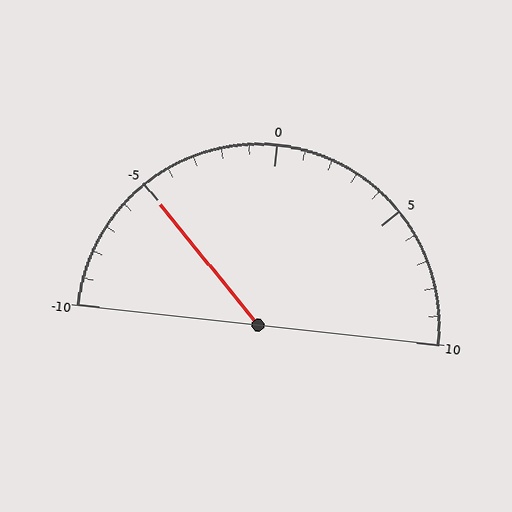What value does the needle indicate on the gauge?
The needle indicates approximately -5.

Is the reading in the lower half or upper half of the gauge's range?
The reading is in the lower half of the range (-10 to 10).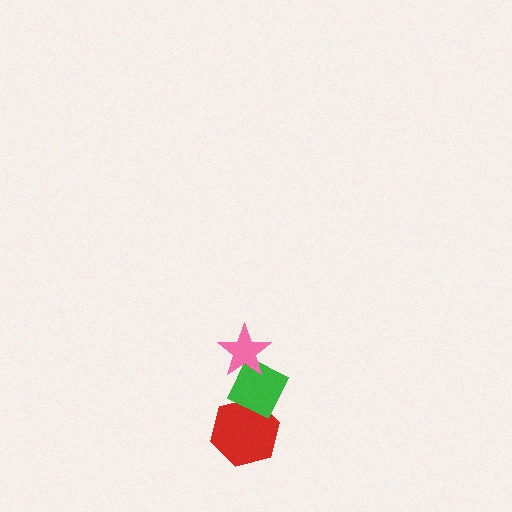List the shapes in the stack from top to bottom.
From top to bottom: the pink star, the green diamond, the red hexagon.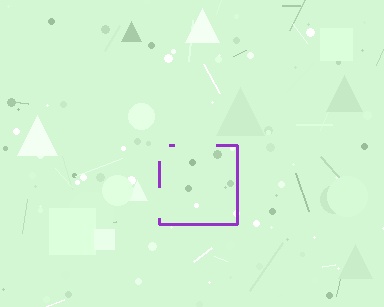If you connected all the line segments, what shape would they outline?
They would outline a square.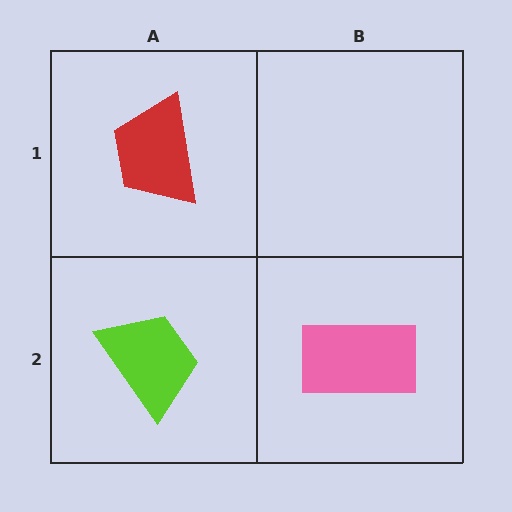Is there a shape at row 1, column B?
No, that cell is empty.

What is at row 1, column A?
A red trapezoid.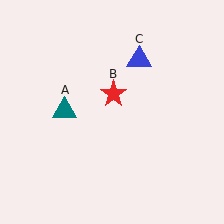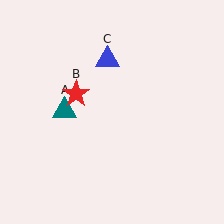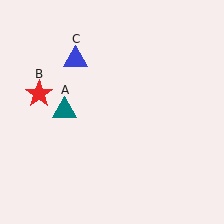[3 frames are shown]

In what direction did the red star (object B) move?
The red star (object B) moved left.